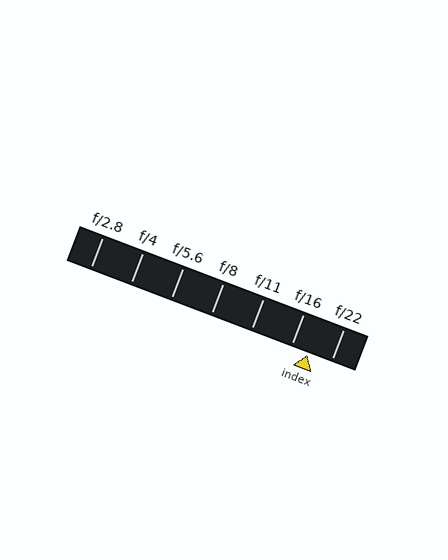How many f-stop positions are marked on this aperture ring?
There are 7 f-stop positions marked.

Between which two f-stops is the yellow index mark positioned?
The index mark is between f/16 and f/22.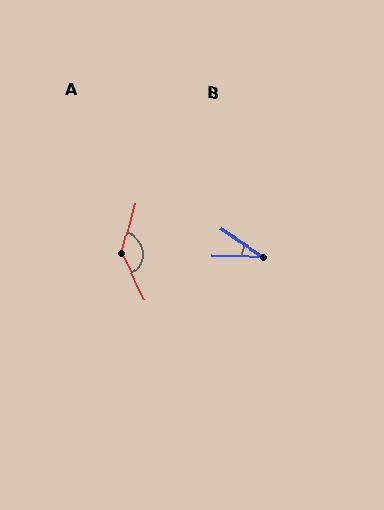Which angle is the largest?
A, at approximately 137 degrees.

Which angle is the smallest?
B, at approximately 32 degrees.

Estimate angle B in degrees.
Approximately 32 degrees.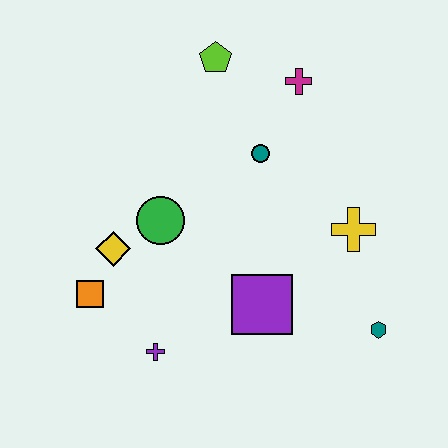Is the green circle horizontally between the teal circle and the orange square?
Yes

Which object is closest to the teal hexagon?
The yellow cross is closest to the teal hexagon.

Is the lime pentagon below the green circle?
No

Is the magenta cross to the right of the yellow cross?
No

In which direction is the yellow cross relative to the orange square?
The yellow cross is to the right of the orange square.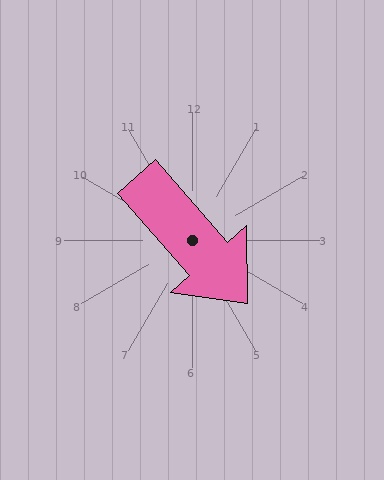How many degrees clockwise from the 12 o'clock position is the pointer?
Approximately 139 degrees.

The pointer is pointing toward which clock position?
Roughly 5 o'clock.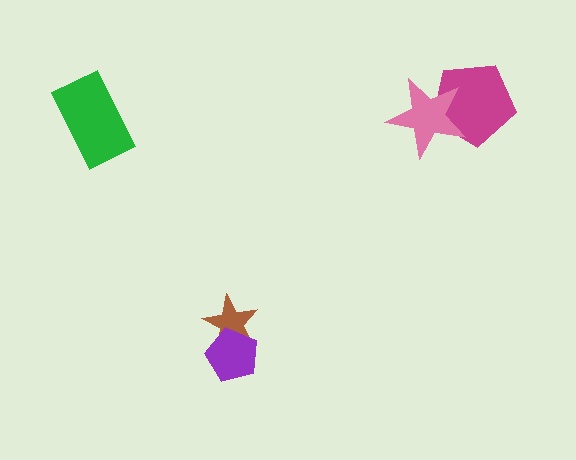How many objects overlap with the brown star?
1 object overlaps with the brown star.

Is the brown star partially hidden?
Yes, it is partially covered by another shape.